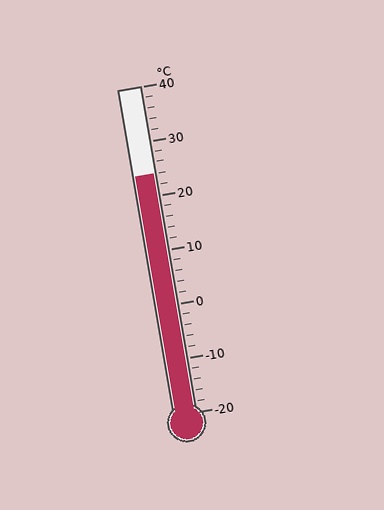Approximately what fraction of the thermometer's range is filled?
The thermometer is filled to approximately 75% of its range.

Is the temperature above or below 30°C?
The temperature is below 30°C.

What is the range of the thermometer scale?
The thermometer scale ranges from -20°C to 40°C.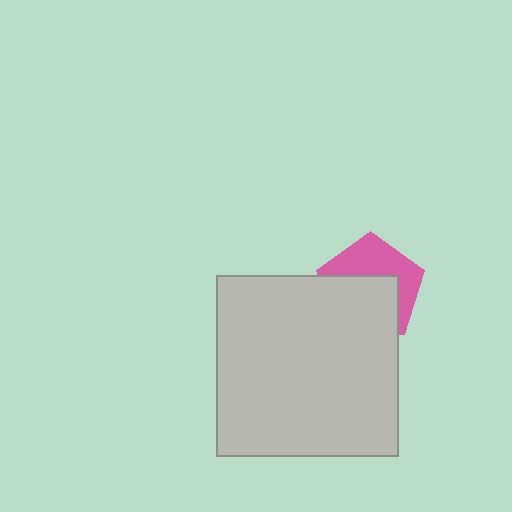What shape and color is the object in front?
The object in front is a light gray square.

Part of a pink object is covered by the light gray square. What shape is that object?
It is a pentagon.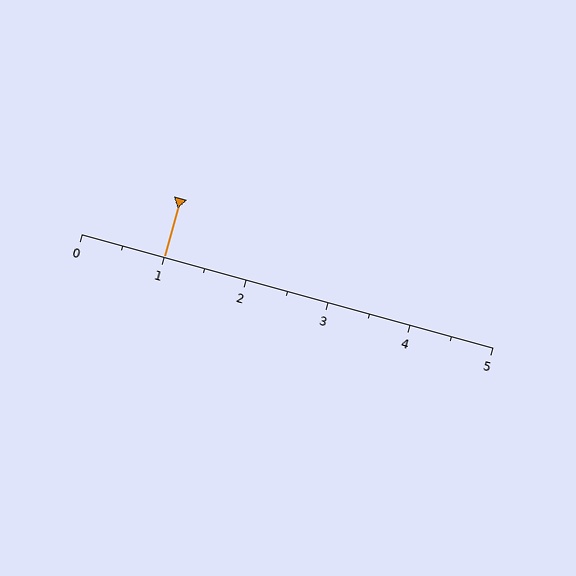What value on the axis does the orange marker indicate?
The marker indicates approximately 1.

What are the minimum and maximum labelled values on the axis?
The axis runs from 0 to 5.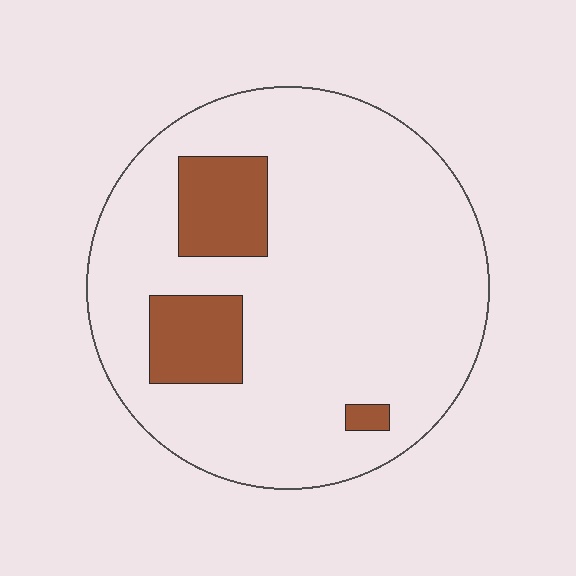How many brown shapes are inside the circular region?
3.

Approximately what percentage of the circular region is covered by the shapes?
Approximately 15%.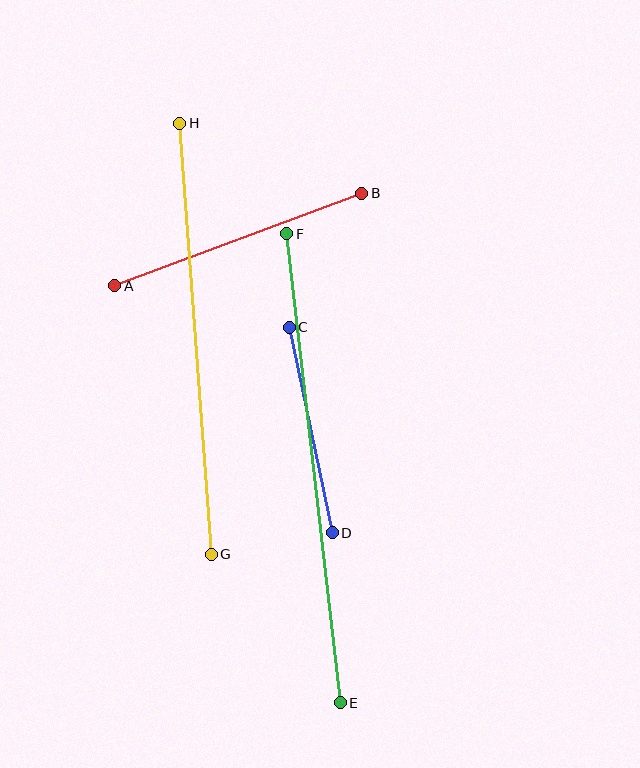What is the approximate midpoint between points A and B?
The midpoint is at approximately (238, 239) pixels.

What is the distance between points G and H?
The distance is approximately 432 pixels.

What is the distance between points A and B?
The distance is approximately 264 pixels.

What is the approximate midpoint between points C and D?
The midpoint is at approximately (311, 430) pixels.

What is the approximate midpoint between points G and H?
The midpoint is at approximately (195, 339) pixels.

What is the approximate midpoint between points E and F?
The midpoint is at approximately (314, 468) pixels.